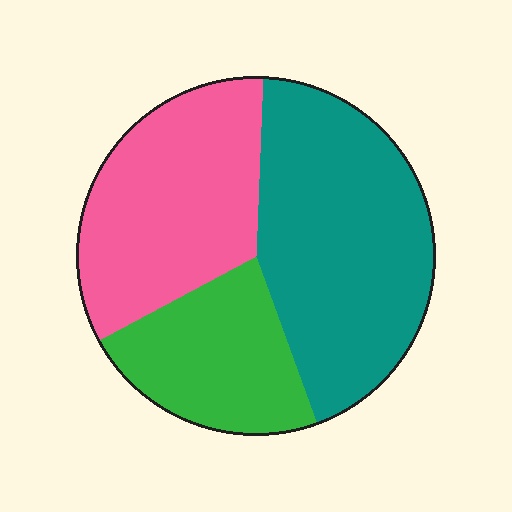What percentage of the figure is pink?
Pink takes up about one third (1/3) of the figure.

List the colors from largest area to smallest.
From largest to smallest: teal, pink, green.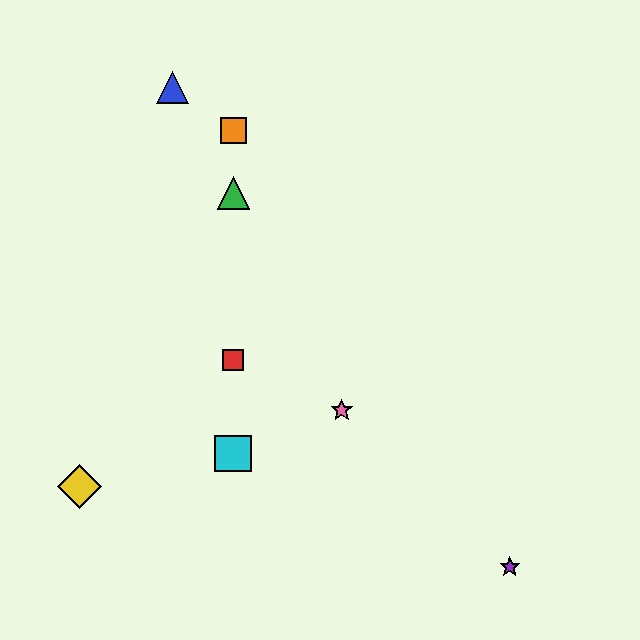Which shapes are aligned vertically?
The red square, the green triangle, the orange square, the cyan square are aligned vertically.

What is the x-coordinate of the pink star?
The pink star is at x≈342.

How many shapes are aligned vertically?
4 shapes (the red square, the green triangle, the orange square, the cyan square) are aligned vertically.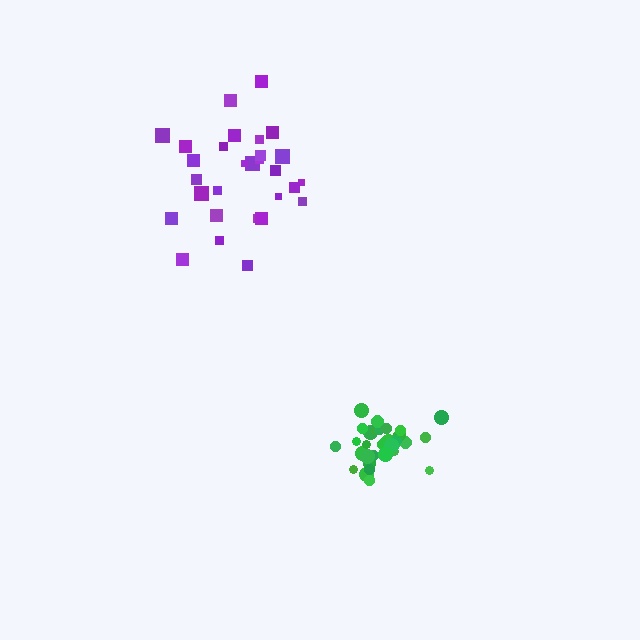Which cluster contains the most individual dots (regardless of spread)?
Green (32).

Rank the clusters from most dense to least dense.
green, purple.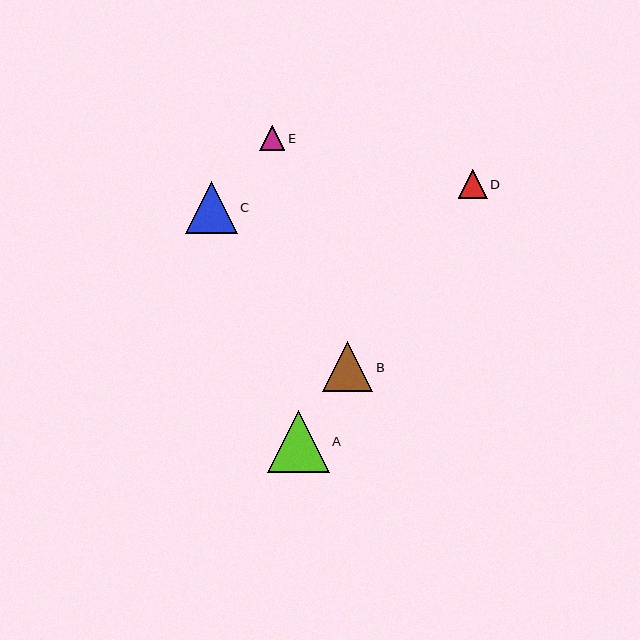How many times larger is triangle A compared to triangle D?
Triangle A is approximately 2.1 times the size of triangle D.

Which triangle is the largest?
Triangle A is the largest with a size of approximately 62 pixels.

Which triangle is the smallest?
Triangle E is the smallest with a size of approximately 25 pixels.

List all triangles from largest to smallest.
From largest to smallest: A, C, B, D, E.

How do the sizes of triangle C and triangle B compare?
Triangle C and triangle B are approximately the same size.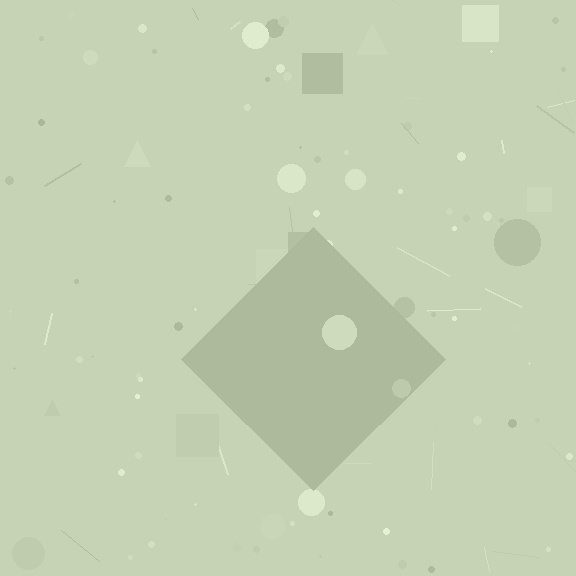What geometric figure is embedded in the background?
A diamond is embedded in the background.